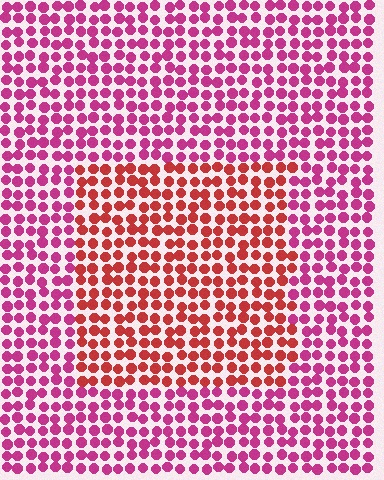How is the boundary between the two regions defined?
The boundary is defined purely by a slight shift in hue (about 36 degrees). Spacing, size, and orientation are identical on both sides.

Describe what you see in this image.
The image is filled with small magenta elements in a uniform arrangement. A rectangle-shaped region is visible where the elements are tinted to a slightly different hue, forming a subtle color boundary.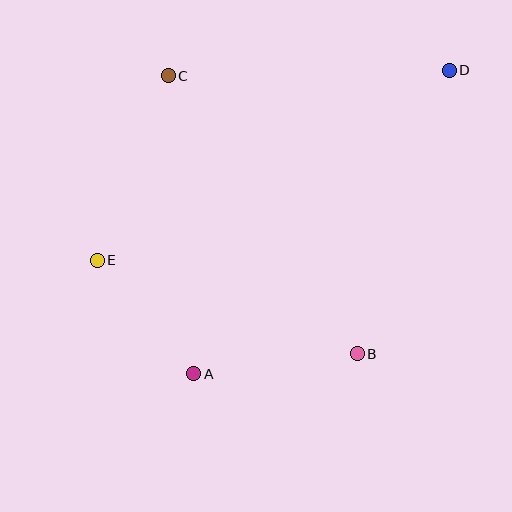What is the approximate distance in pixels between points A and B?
The distance between A and B is approximately 165 pixels.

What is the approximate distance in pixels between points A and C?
The distance between A and C is approximately 299 pixels.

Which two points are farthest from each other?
Points D and E are farthest from each other.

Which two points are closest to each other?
Points A and E are closest to each other.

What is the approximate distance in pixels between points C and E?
The distance between C and E is approximately 197 pixels.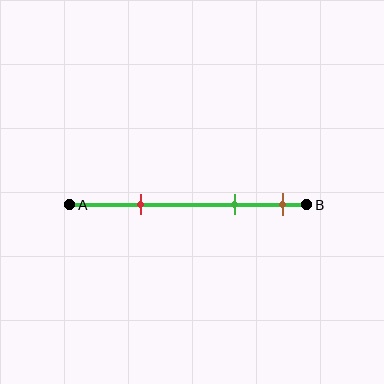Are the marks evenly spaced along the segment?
No, the marks are not evenly spaced.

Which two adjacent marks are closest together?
The green and brown marks are the closest adjacent pair.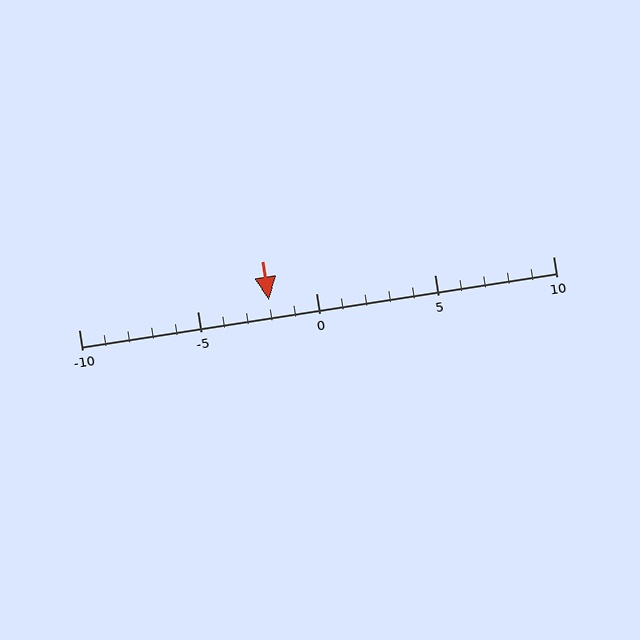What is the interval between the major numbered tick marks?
The major tick marks are spaced 5 units apart.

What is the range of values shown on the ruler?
The ruler shows values from -10 to 10.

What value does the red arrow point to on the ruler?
The red arrow points to approximately -2.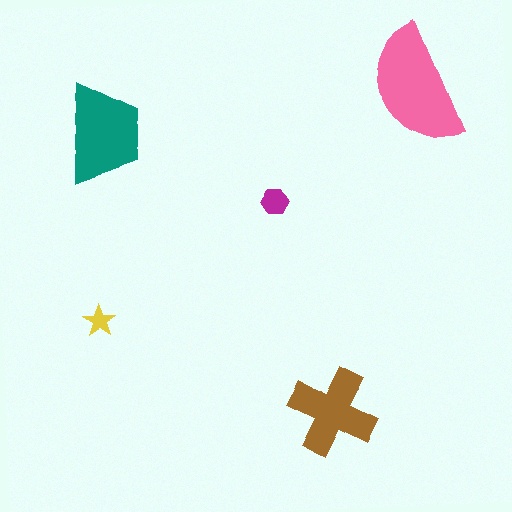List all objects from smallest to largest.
The yellow star, the magenta hexagon, the brown cross, the teal trapezoid, the pink semicircle.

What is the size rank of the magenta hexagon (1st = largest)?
4th.